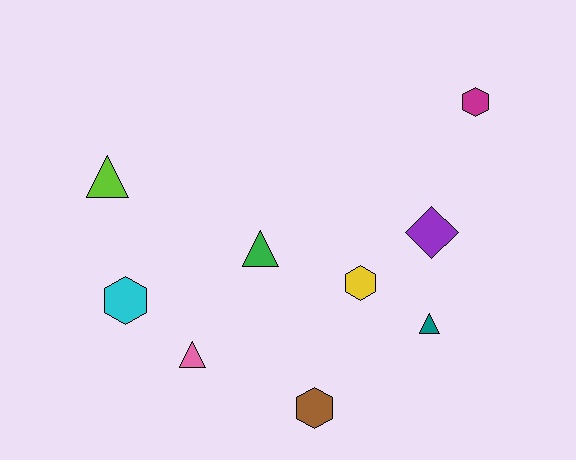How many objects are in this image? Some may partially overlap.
There are 9 objects.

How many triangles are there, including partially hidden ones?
There are 4 triangles.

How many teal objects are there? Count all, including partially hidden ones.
There is 1 teal object.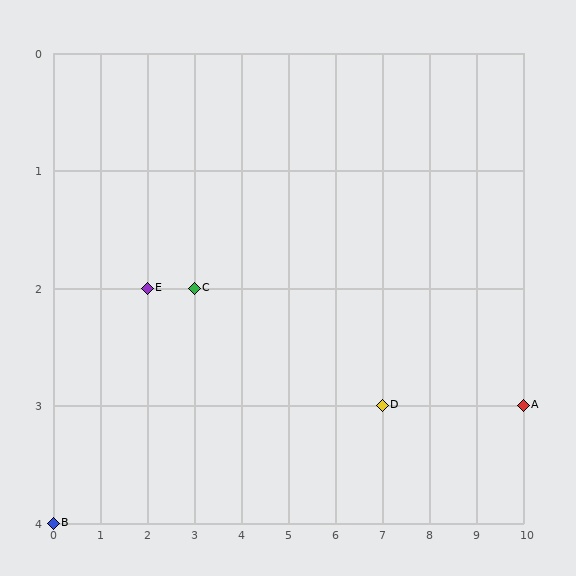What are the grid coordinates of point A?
Point A is at grid coordinates (10, 3).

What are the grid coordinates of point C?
Point C is at grid coordinates (3, 2).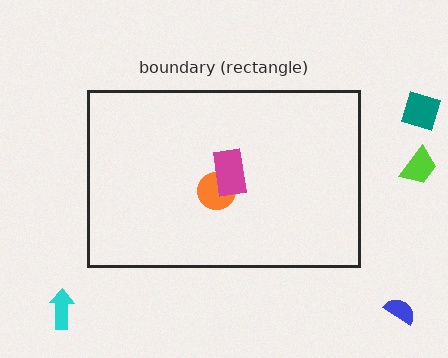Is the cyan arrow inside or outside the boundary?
Outside.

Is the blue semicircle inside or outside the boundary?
Outside.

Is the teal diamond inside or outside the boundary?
Outside.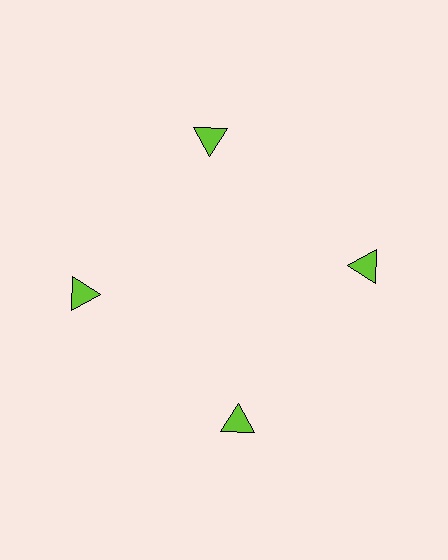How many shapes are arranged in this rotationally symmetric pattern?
There are 4 shapes, arranged in 4 groups of 1.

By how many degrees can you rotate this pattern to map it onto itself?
The pattern maps onto itself every 90 degrees of rotation.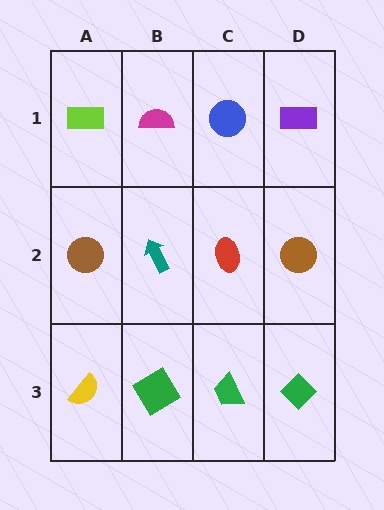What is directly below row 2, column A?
A yellow semicircle.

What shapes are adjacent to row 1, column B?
A teal arrow (row 2, column B), a lime rectangle (row 1, column A), a blue circle (row 1, column C).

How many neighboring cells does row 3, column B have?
3.